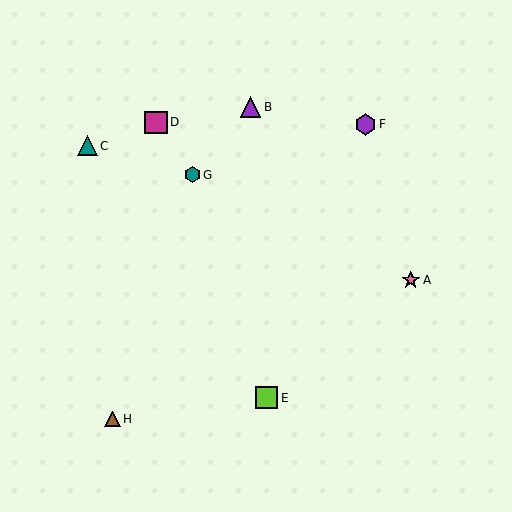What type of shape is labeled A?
Shape A is a pink star.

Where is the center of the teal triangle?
The center of the teal triangle is at (87, 146).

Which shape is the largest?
The magenta square (labeled D) is the largest.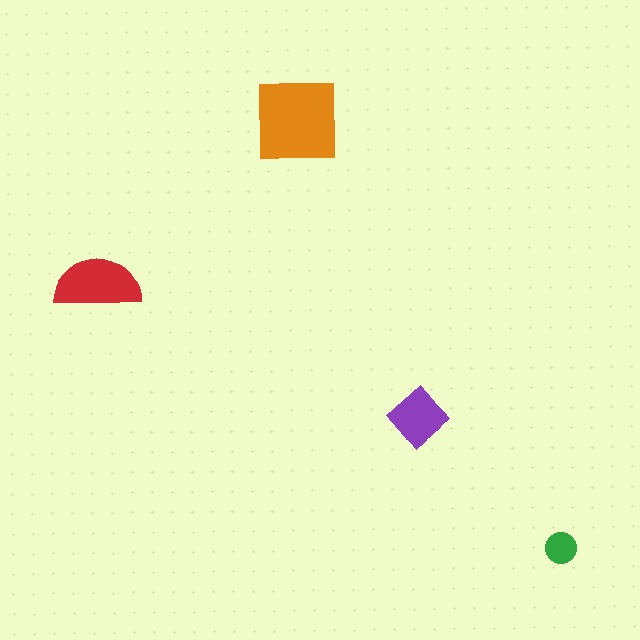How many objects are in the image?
There are 4 objects in the image.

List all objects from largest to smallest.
The orange square, the red semicircle, the purple diamond, the green circle.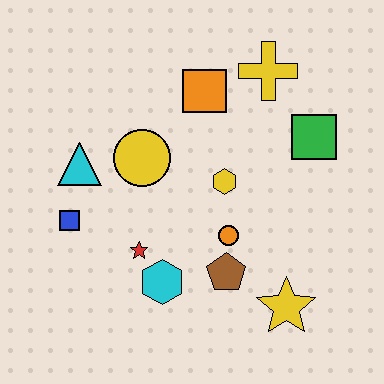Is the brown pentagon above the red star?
No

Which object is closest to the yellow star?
The brown pentagon is closest to the yellow star.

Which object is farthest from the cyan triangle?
The yellow star is farthest from the cyan triangle.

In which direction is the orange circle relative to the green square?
The orange circle is below the green square.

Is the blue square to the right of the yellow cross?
No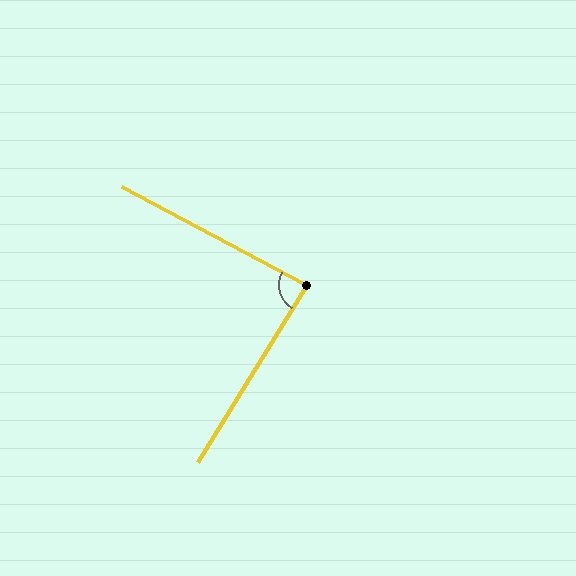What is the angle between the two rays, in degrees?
Approximately 86 degrees.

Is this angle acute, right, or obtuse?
It is approximately a right angle.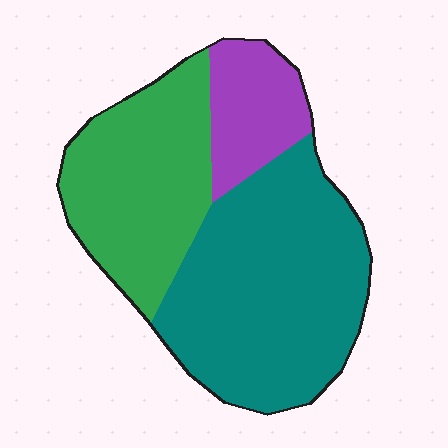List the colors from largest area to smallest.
From largest to smallest: teal, green, purple.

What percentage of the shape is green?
Green takes up about one third (1/3) of the shape.